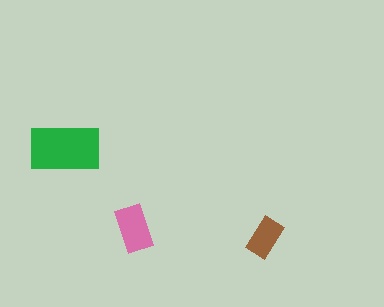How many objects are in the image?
There are 3 objects in the image.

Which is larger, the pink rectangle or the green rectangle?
The green one.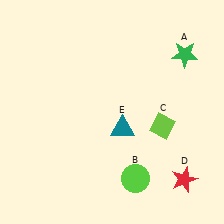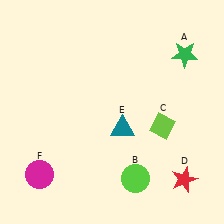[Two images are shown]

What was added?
A magenta circle (F) was added in Image 2.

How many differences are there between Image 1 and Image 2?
There is 1 difference between the two images.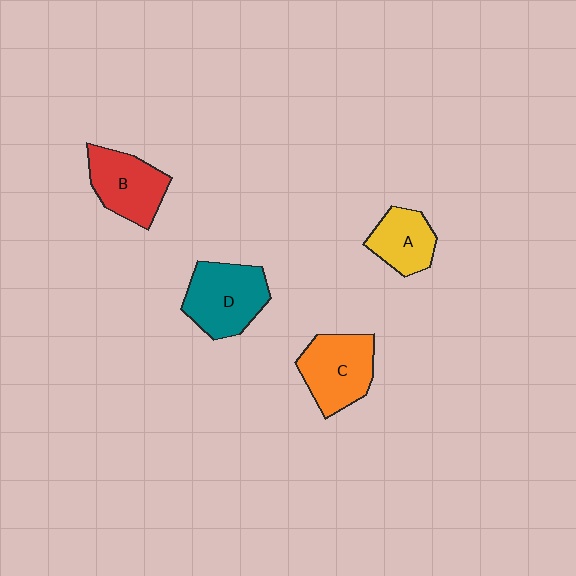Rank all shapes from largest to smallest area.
From largest to smallest: D (teal), C (orange), B (red), A (yellow).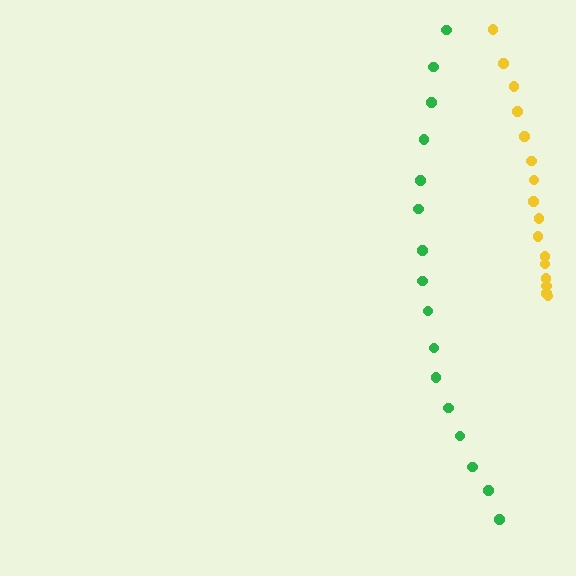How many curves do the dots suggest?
There are 2 distinct paths.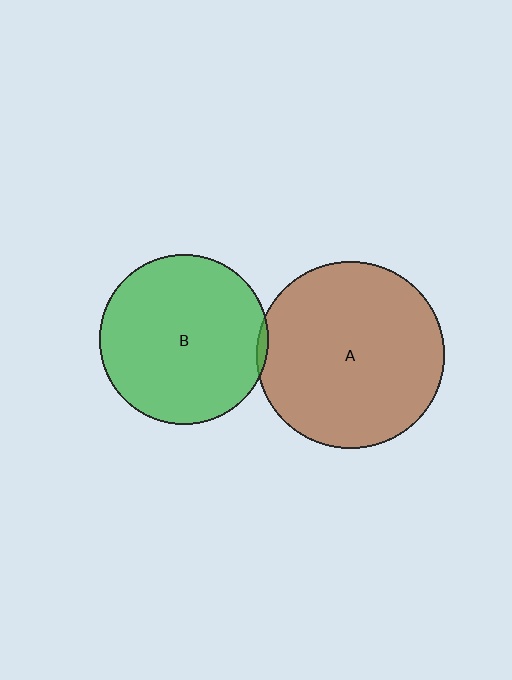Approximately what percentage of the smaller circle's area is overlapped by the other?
Approximately 5%.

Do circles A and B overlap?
Yes.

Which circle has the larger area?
Circle A (brown).